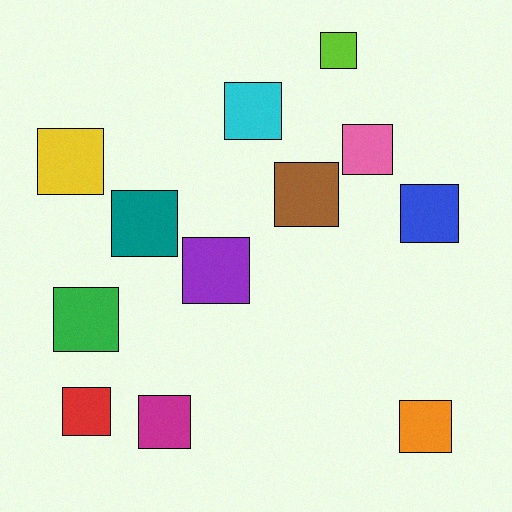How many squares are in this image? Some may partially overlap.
There are 12 squares.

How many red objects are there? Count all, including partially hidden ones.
There is 1 red object.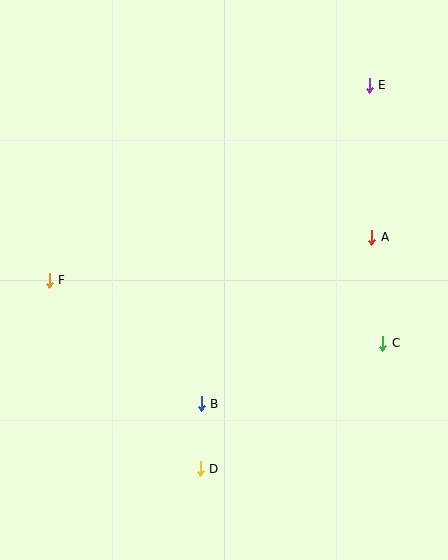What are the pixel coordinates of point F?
Point F is at (49, 280).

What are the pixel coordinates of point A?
Point A is at (372, 237).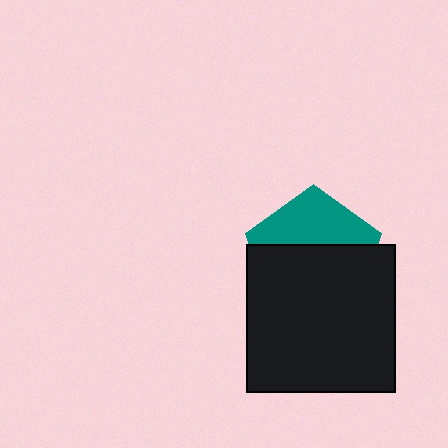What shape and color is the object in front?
The object in front is a black square.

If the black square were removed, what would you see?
You would see the complete teal pentagon.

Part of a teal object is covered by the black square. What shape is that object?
It is a pentagon.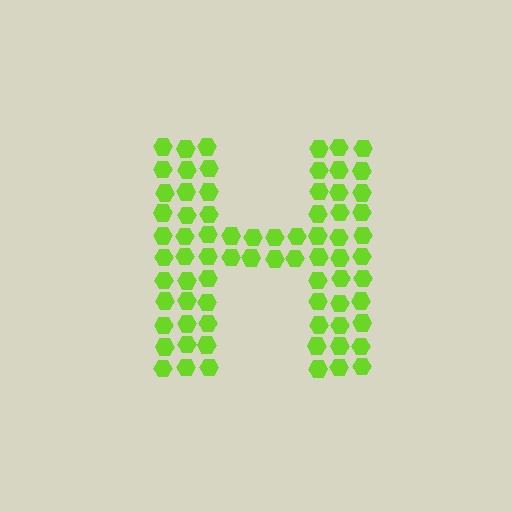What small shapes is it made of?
It is made of small hexagons.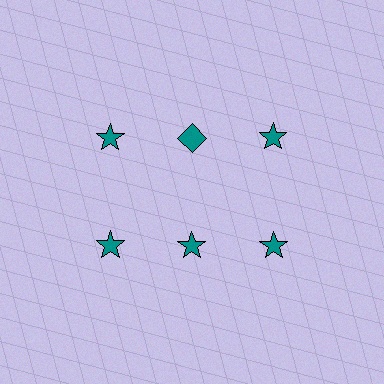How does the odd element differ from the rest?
It has a different shape: diamond instead of star.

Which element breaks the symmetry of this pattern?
The teal diamond in the top row, second from left column breaks the symmetry. All other shapes are teal stars.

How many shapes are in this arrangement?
There are 6 shapes arranged in a grid pattern.